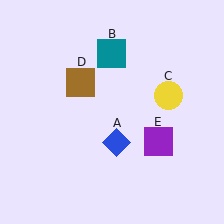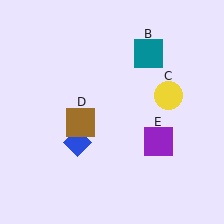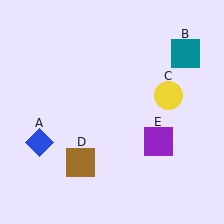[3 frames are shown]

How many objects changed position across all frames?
3 objects changed position: blue diamond (object A), teal square (object B), brown square (object D).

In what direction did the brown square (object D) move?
The brown square (object D) moved down.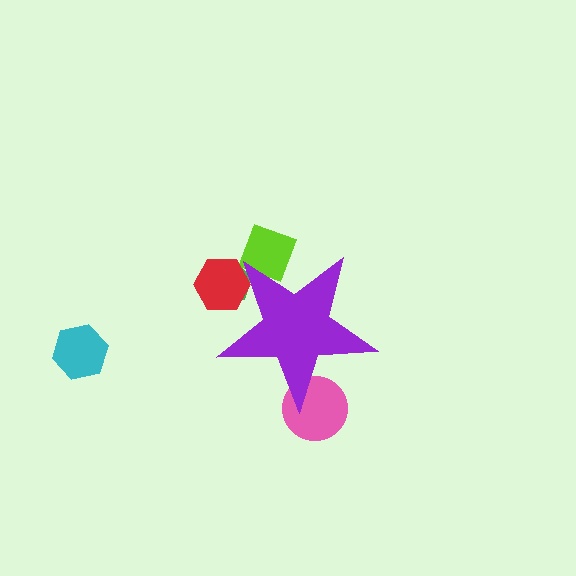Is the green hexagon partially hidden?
Yes, the green hexagon is partially hidden behind the purple star.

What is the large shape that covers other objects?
A purple star.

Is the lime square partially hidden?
Yes, the lime square is partially hidden behind the purple star.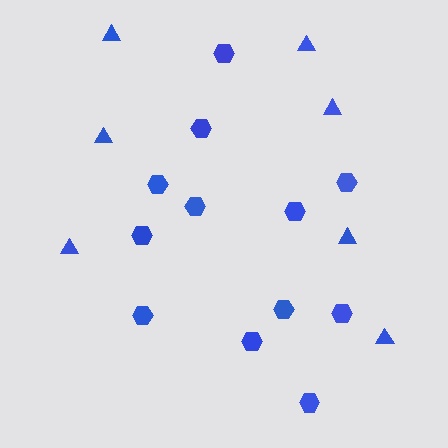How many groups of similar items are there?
There are 2 groups: one group of hexagons (12) and one group of triangles (7).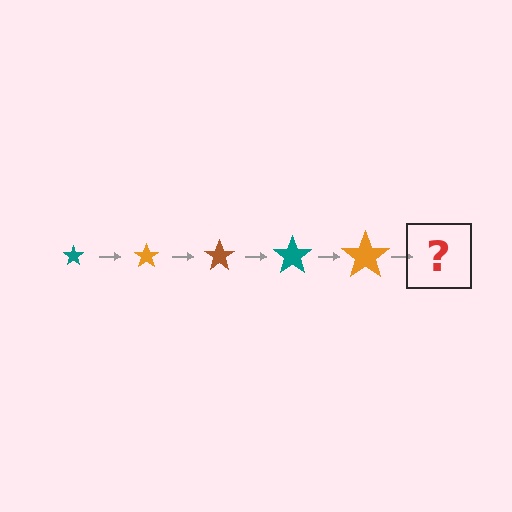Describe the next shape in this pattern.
It should be a brown star, larger than the previous one.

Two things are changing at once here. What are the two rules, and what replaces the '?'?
The two rules are that the star grows larger each step and the color cycles through teal, orange, and brown. The '?' should be a brown star, larger than the previous one.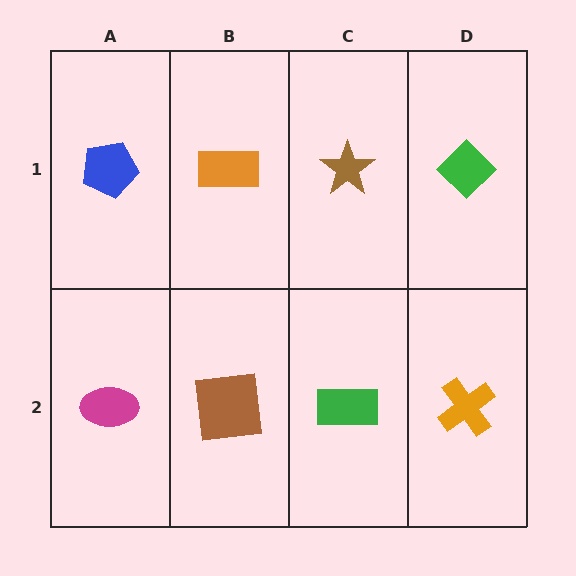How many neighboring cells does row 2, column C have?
3.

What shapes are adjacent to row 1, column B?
A brown square (row 2, column B), a blue pentagon (row 1, column A), a brown star (row 1, column C).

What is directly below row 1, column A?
A magenta ellipse.